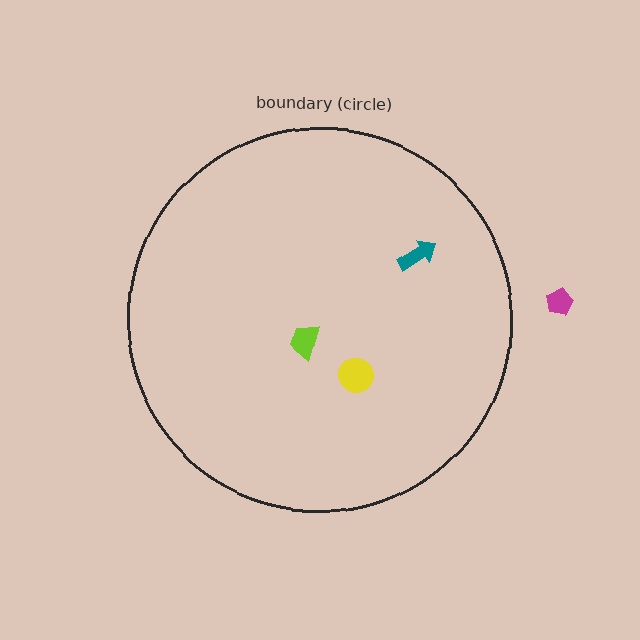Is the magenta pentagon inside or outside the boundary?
Outside.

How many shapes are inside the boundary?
3 inside, 1 outside.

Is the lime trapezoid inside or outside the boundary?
Inside.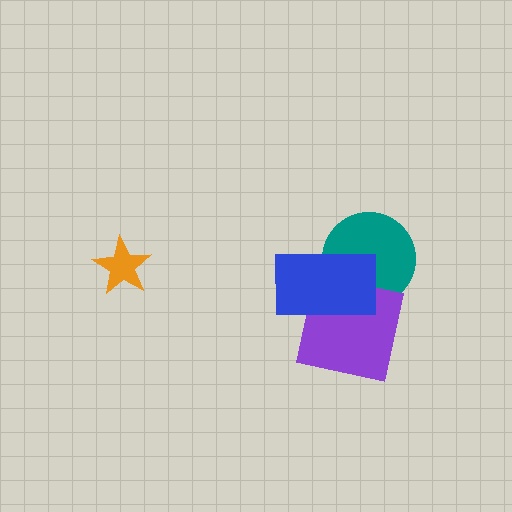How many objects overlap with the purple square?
2 objects overlap with the purple square.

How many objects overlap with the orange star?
0 objects overlap with the orange star.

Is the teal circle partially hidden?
Yes, it is partially covered by another shape.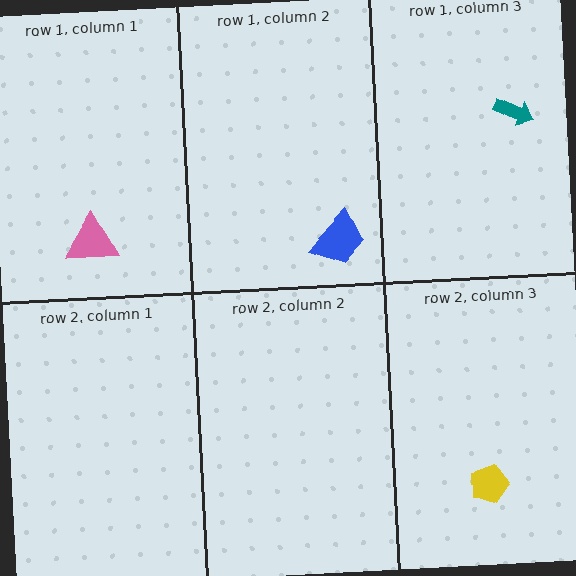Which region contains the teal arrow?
The row 1, column 3 region.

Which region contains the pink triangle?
The row 1, column 1 region.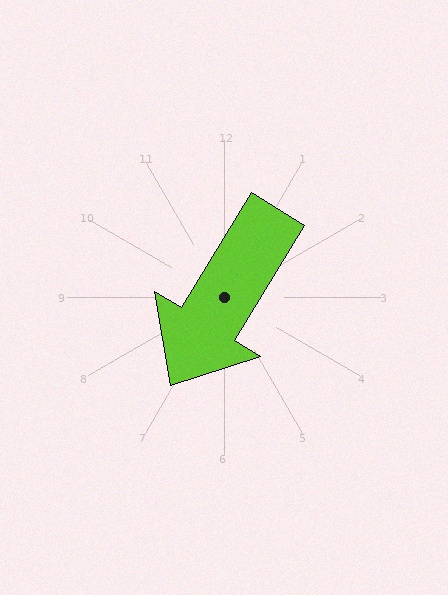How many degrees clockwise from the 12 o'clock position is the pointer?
Approximately 211 degrees.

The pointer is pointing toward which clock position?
Roughly 7 o'clock.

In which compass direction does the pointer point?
Southwest.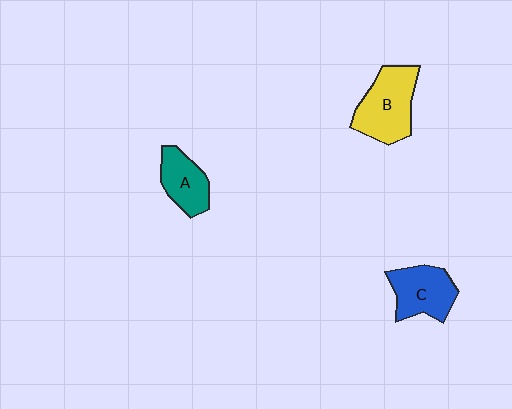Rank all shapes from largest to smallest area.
From largest to smallest: B (yellow), C (blue), A (teal).